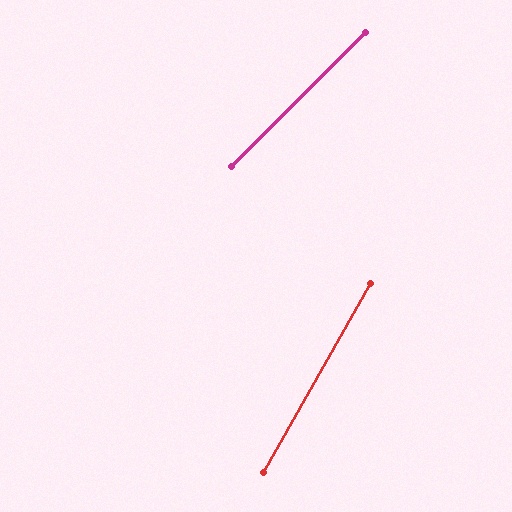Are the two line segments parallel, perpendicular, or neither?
Neither parallel nor perpendicular — they differ by about 16°.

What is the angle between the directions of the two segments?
Approximately 16 degrees.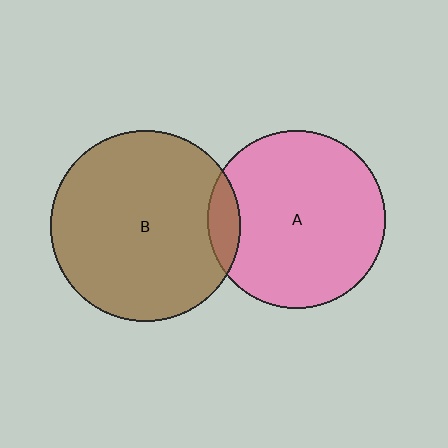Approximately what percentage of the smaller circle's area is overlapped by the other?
Approximately 10%.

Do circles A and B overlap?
Yes.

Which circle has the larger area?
Circle B (brown).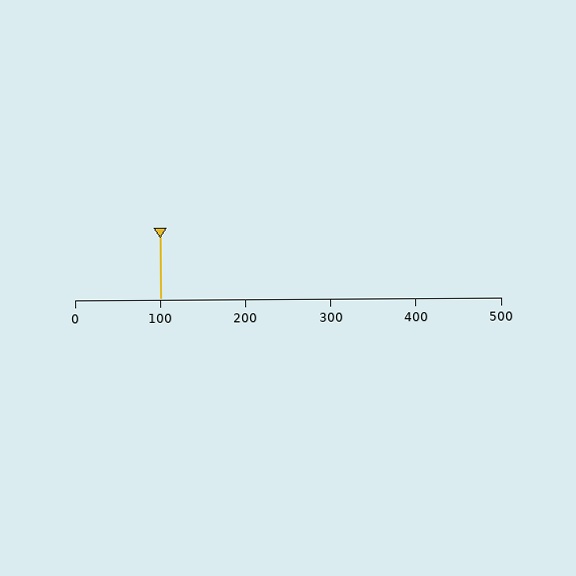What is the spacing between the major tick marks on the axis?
The major ticks are spaced 100 apart.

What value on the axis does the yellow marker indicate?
The marker indicates approximately 100.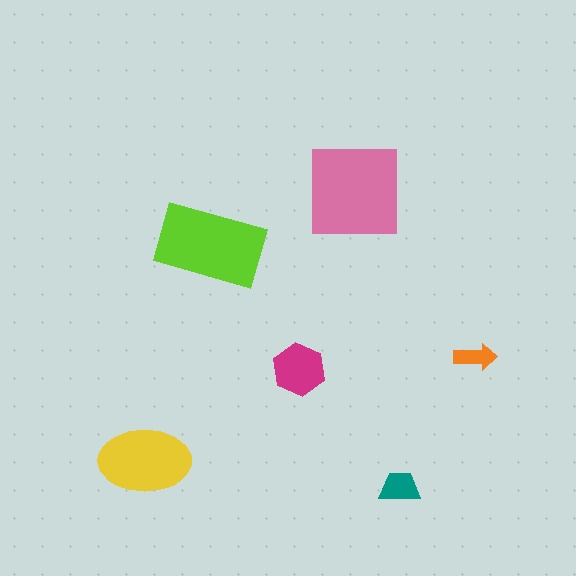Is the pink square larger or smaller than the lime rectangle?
Larger.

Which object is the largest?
The pink square.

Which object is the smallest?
The orange arrow.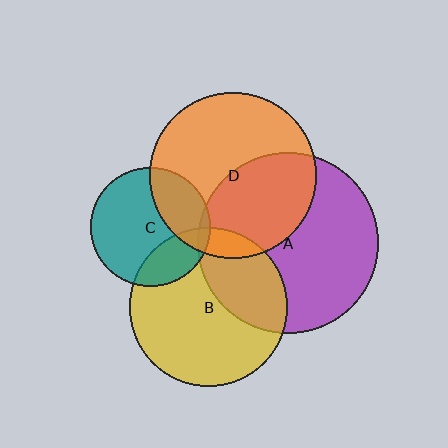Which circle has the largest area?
Circle A (purple).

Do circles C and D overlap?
Yes.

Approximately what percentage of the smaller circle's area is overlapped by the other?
Approximately 30%.